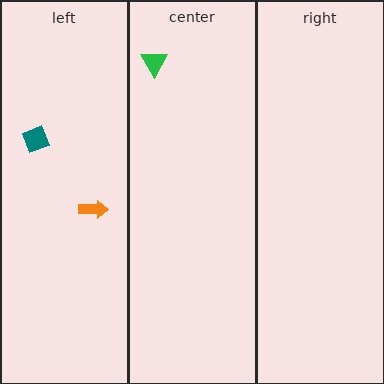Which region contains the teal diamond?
The left region.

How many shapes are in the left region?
2.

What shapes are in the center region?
The green triangle.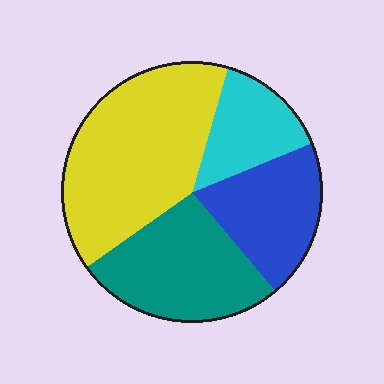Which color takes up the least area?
Cyan, at roughly 15%.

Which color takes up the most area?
Yellow, at roughly 40%.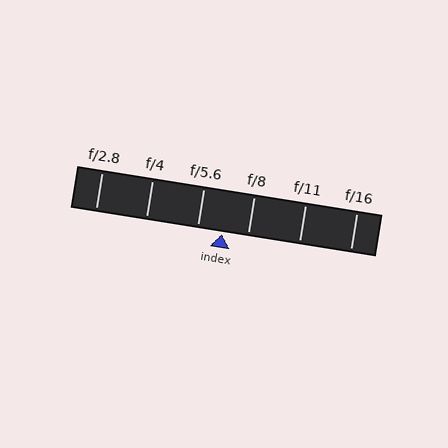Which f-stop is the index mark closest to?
The index mark is closest to f/5.6.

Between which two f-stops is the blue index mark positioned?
The index mark is between f/5.6 and f/8.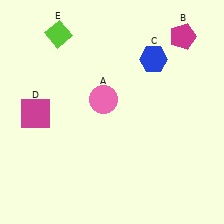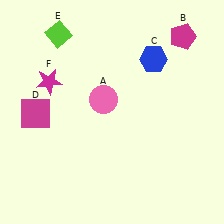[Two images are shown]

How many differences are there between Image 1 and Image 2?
There is 1 difference between the two images.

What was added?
A magenta star (F) was added in Image 2.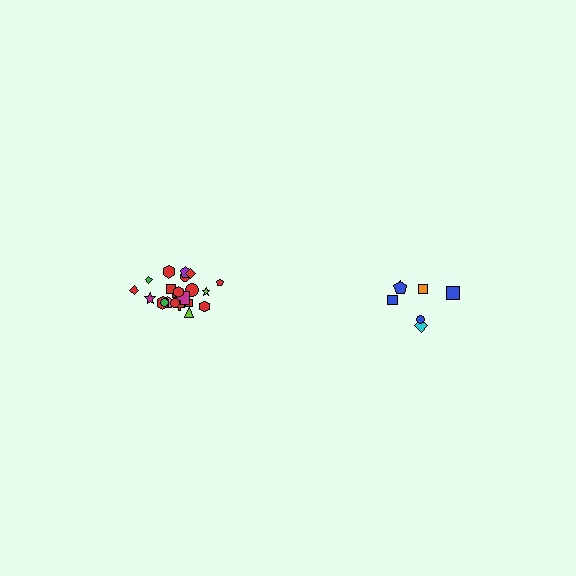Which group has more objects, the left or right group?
The left group.